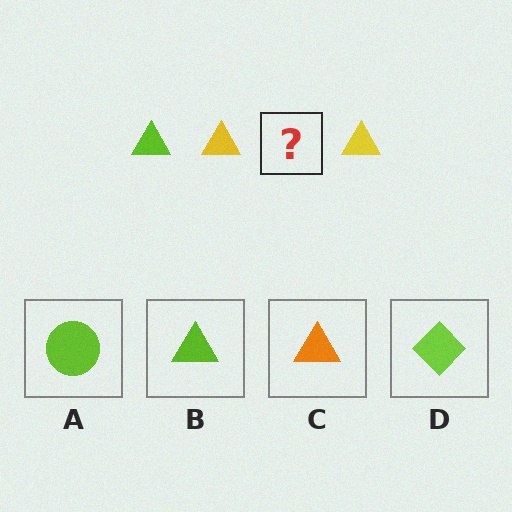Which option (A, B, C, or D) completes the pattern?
B.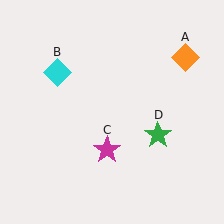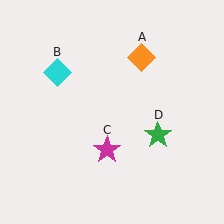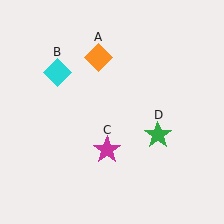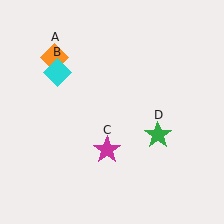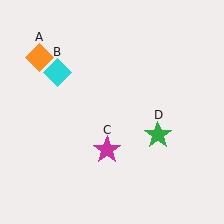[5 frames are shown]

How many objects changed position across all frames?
1 object changed position: orange diamond (object A).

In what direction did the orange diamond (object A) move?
The orange diamond (object A) moved left.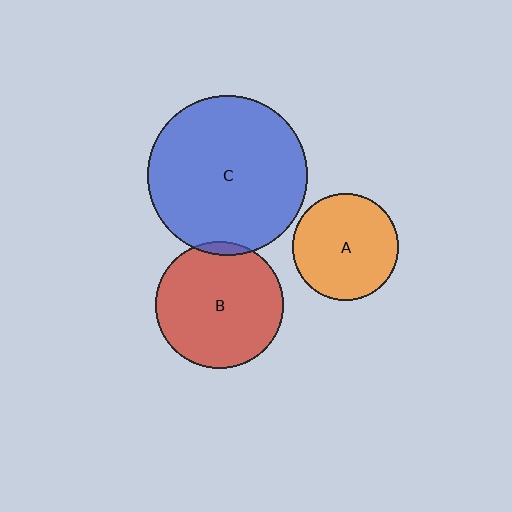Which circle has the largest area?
Circle C (blue).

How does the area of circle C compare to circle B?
Approximately 1.6 times.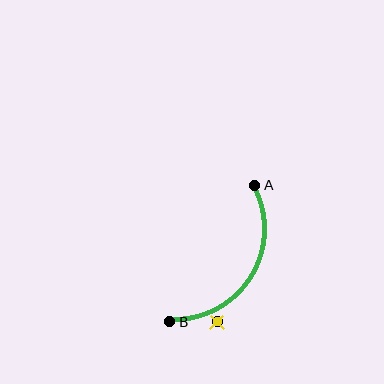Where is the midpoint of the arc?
The arc midpoint is the point on the curve farthest from the straight line joining A and B. It sits to the right of that line.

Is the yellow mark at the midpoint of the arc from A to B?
No — the yellow mark does not lie on the arc at all. It sits slightly outside the curve.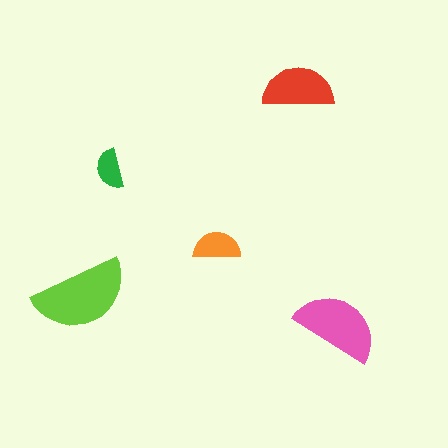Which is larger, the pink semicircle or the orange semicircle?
The pink one.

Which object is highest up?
The red semicircle is topmost.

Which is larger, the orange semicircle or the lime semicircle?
The lime one.